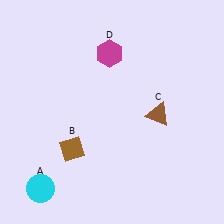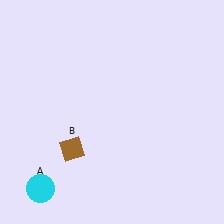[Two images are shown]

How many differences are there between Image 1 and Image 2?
There are 2 differences between the two images.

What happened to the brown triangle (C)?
The brown triangle (C) was removed in Image 2. It was in the bottom-right area of Image 1.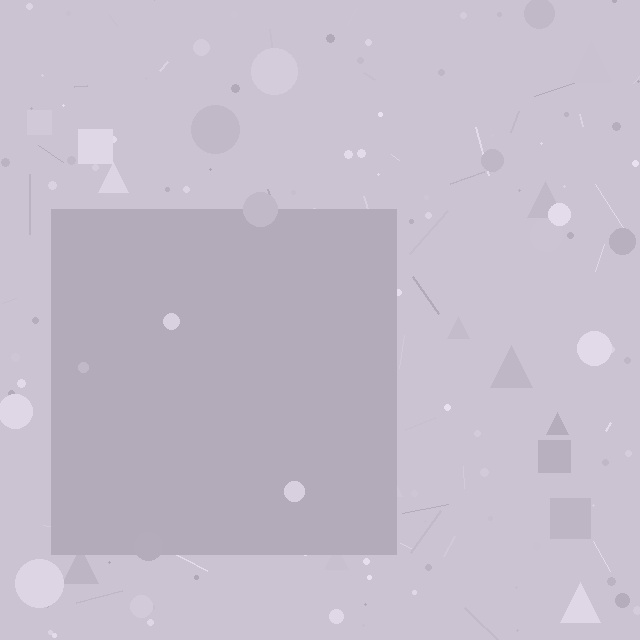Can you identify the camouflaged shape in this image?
The camouflaged shape is a square.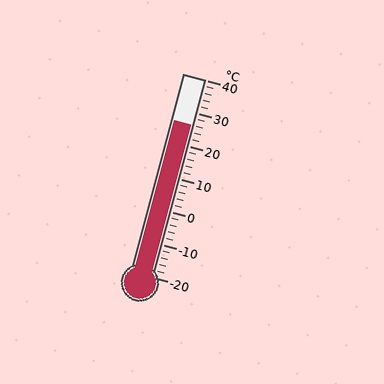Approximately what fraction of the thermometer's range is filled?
The thermometer is filled to approximately 75% of its range.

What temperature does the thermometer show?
The thermometer shows approximately 26°C.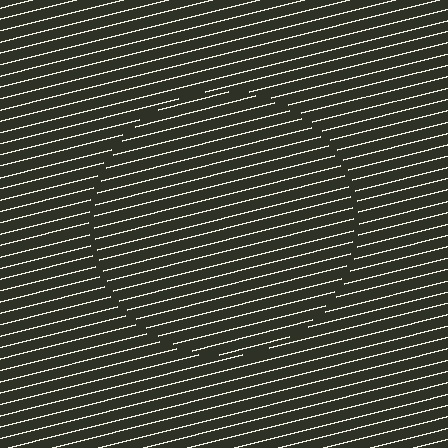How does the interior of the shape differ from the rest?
The interior of the shape contains the same grating, shifted by half a period — the contour is defined by the phase discontinuity where line-ends from the inner and outer gratings abut.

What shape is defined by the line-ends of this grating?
An illusory circle. The interior of the shape contains the same grating, shifted by half a period — the contour is defined by the phase discontinuity where line-ends from the inner and outer gratings abut.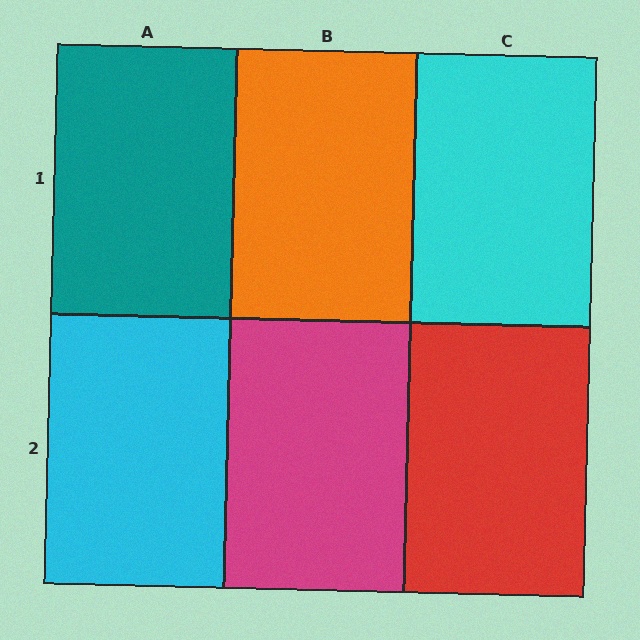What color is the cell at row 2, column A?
Cyan.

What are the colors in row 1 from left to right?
Teal, orange, cyan.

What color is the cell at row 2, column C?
Red.